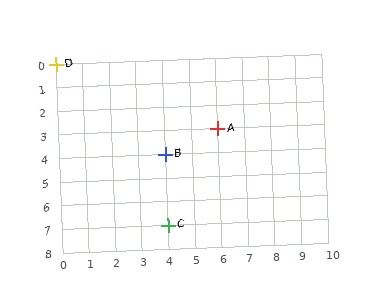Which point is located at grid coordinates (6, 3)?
Point A is at (6, 3).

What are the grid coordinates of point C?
Point C is at grid coordinates (4, 7).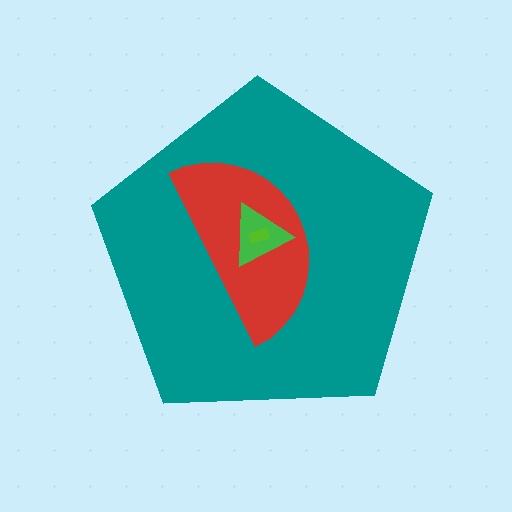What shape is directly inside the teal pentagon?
The red semicircle.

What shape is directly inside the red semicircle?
The green triangle.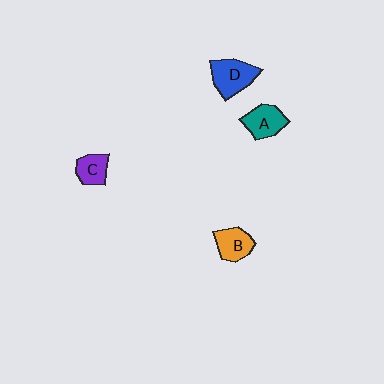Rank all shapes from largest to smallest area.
From largest to smallest: D (blue), A (teal), B (orange), C (purple).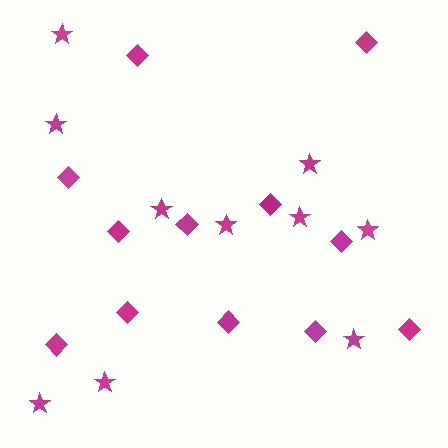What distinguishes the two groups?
There are 2 groups: one group of diamonds (12) and one group of stars (10).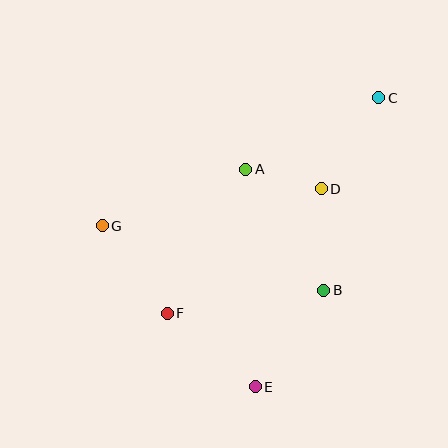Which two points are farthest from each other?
Points C and E are farthest from each other.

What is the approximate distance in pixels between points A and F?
The distance between A and F is approximately 164 pixels.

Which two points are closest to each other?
Points A and D are closest to each other.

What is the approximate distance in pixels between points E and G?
The distance between E and G is approximately 222 pixels.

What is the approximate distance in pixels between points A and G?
The distance between A and G is approximately 154 pixels.